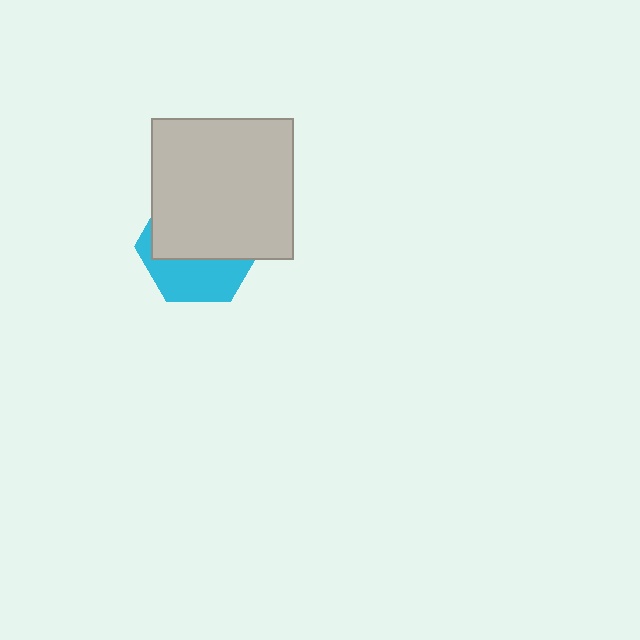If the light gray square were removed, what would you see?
You would see the complete cyan hexagon.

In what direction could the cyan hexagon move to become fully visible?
The cyan hexagon could move down. That would shift it out from behind the light gray square entirely.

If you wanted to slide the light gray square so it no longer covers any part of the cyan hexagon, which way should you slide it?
Slide it up — that is the most direct way to separate the two shapes.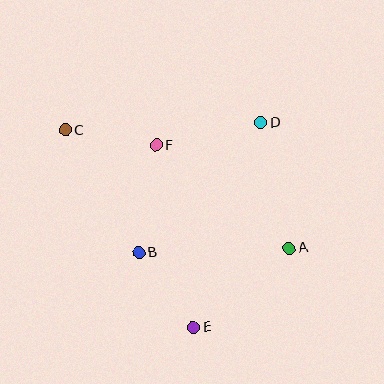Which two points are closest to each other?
Points C and F are closest to each other.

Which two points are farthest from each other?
Points A and C are farthest from each other.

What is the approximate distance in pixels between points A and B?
The distance between A and B is approximately 150 pixels.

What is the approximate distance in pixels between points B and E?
The distance between B and E is approximately 93 pixels.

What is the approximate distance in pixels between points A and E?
The distance between A and E is approximately 124 pixels.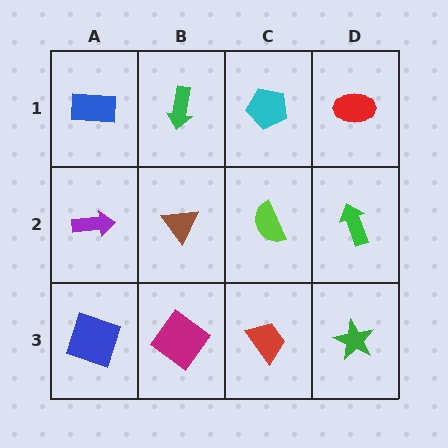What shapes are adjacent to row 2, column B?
A green arrow (row 1, column B), a magenta diamond (row 3, column B), a purple arrow (row 2, column A), a lime semicircle (row 2, column C).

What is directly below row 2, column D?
A green star.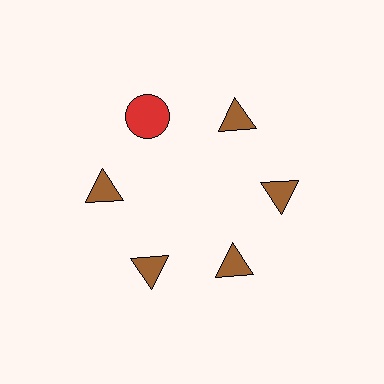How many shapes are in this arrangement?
There are 6 shapes arranged in a ring pattern.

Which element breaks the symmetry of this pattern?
The red circle at roughly the 11 o'clock position breaks the symmetry. All other shapes are brown triangles.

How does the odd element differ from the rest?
It differs in both color (red instead of brown) and shape (circle instead of triangle).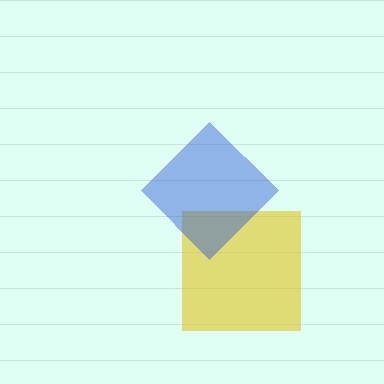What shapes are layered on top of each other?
The layered shapes are: a yellow square, a blue diamond.